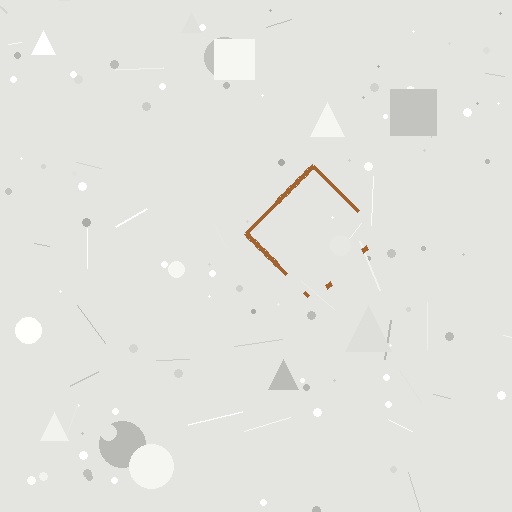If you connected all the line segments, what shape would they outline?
They would outline a diamond.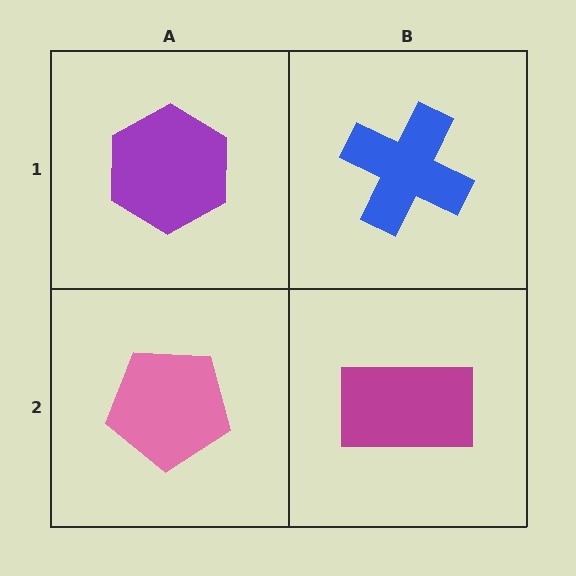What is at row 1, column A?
A purple hexagon.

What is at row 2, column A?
A pink pentagon.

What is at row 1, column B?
A blue cross.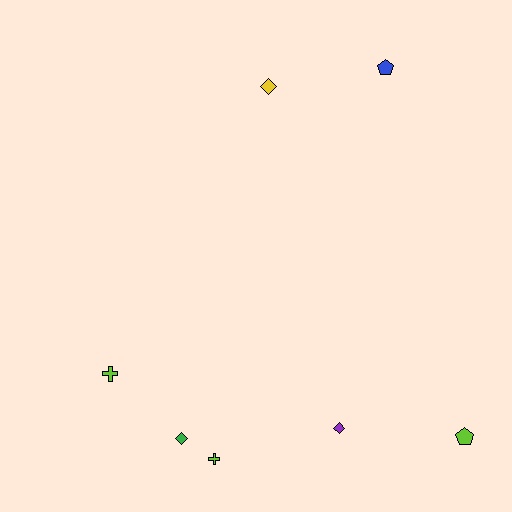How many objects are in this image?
There are 7 objects.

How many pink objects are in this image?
There are no pink objects.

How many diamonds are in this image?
There are 3 diamonds.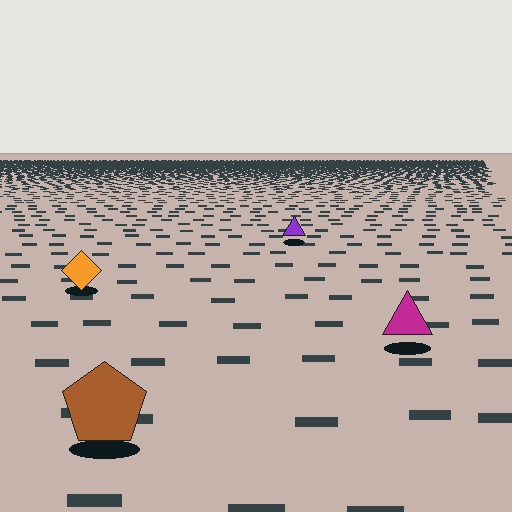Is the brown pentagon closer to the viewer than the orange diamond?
Yes. The brown pentagon is closer — you can tell from the texture gradient: the ground texture is coarser near it.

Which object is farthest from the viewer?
The purple triangle is farthest from the viewer. It appears smaller and the ground texture around it is denser.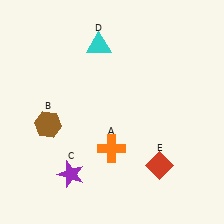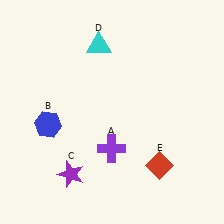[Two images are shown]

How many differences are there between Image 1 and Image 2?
There are 2 differences between the two images.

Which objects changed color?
A changed from orange to purple. B changed from brown to blue.